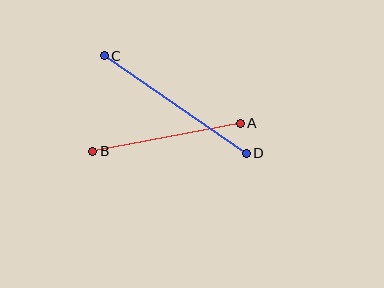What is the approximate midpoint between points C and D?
The midpoint is at approximately (175, 104) pixels.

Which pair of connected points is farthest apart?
Points C and D are farthest apart.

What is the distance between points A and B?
The distance is approximately 150 pixels.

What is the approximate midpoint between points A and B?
The midpoint is at approximately (167, 137) pixels.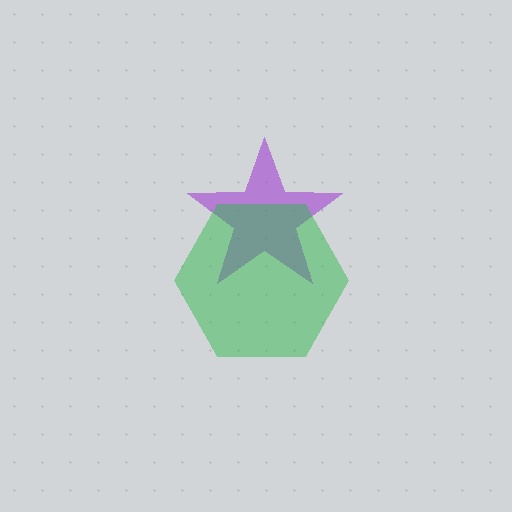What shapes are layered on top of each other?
The layered shapes are: a purple star, a green hexagon.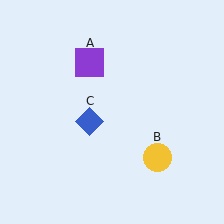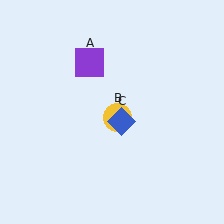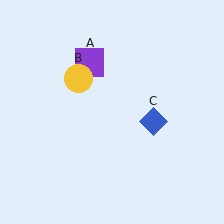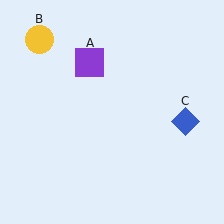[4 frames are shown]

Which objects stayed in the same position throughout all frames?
Purple square (object A) remained stationary.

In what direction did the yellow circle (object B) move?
The yellow circle (object B) moved up and to the left.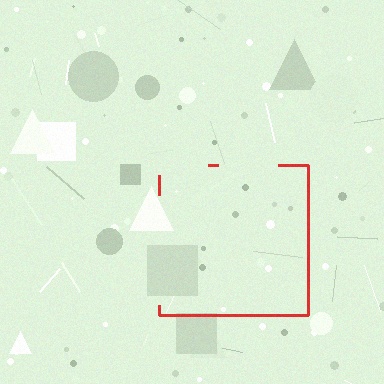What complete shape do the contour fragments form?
The contour fragments form a square.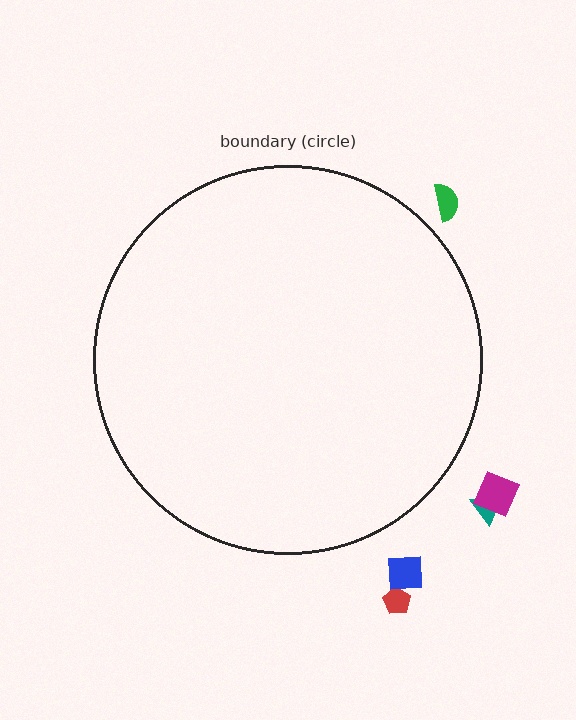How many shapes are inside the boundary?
0 inside, 5 outside.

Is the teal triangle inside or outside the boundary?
Outside.